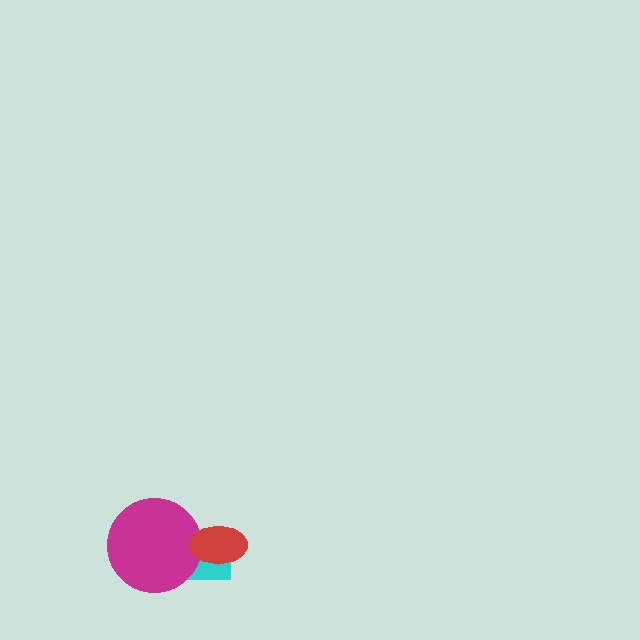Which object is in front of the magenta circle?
The red ellipse is in front of the magenta circle.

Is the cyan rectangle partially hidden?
Yes, it is partially covered by another shape.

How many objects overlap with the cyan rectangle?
2 objects overlap with the cyan rectangle.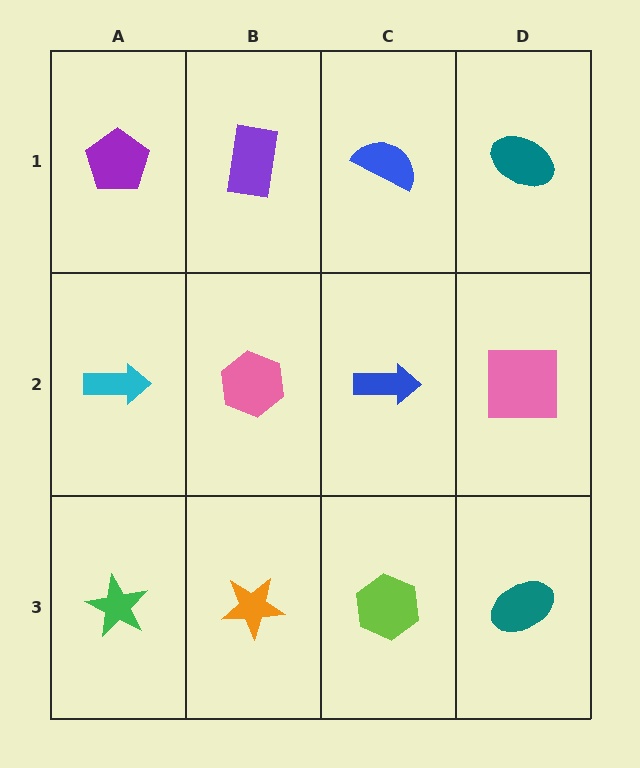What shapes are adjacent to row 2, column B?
A purple rectangle (row 1, column B), an orange star (row 3, column B), a cyan arrow (row 2, column A), a blue arrow (row 2, column C).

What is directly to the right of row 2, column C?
A pink square.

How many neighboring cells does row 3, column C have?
3.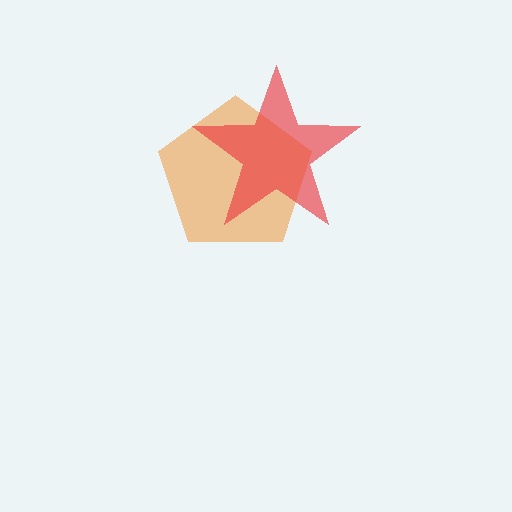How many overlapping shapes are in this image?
There are 2 overlapping shapes in the image.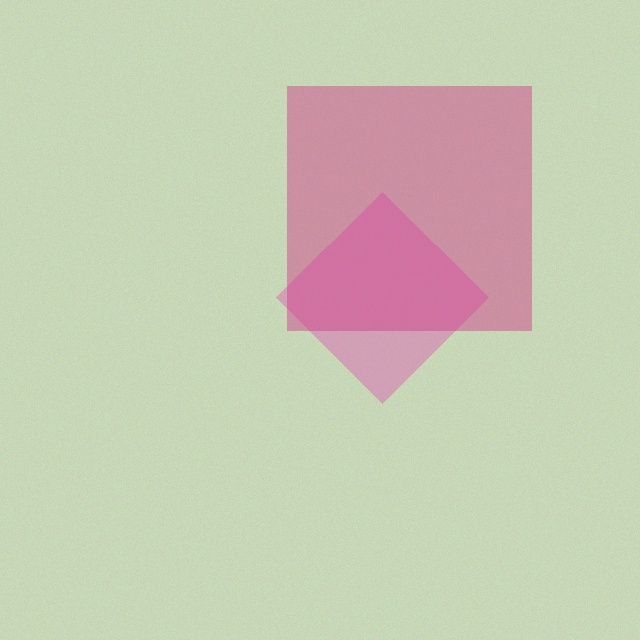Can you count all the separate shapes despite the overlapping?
Yes, there are 2 separate shapes.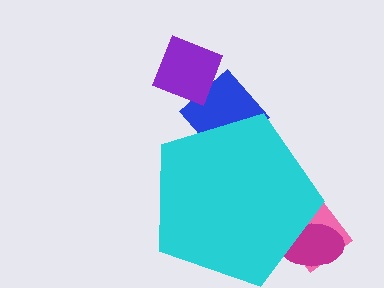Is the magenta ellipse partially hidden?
Yes, the magenta ellipse is partially hidden behind the cyan pentagon.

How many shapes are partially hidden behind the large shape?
3 shapes are partially hidden.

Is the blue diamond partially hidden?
Yes, the blue diamond is partially hidden behind the cyan pentagon.